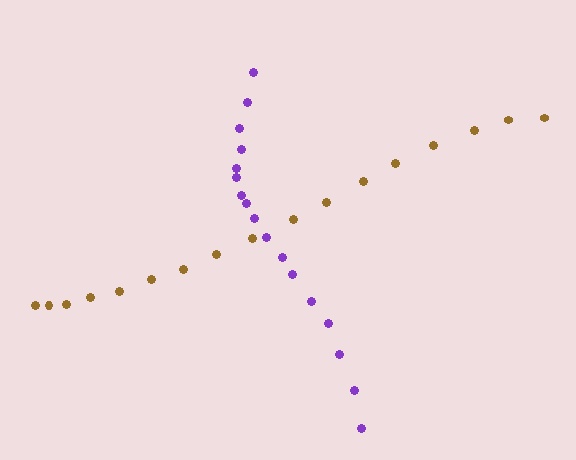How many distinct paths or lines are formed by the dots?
There are 2 distinct paths.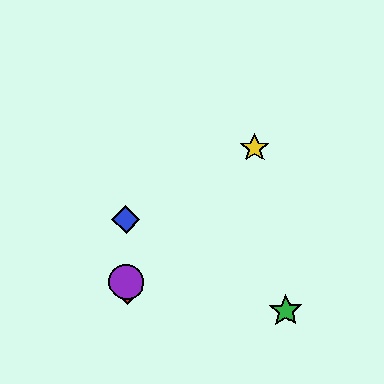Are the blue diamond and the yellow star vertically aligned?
No, the blue diamond is at x≈126 and the yellow star is at x≈255.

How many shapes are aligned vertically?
3 shapes (the red diamond, the blue diamond, the purple circle) are aligned vertically.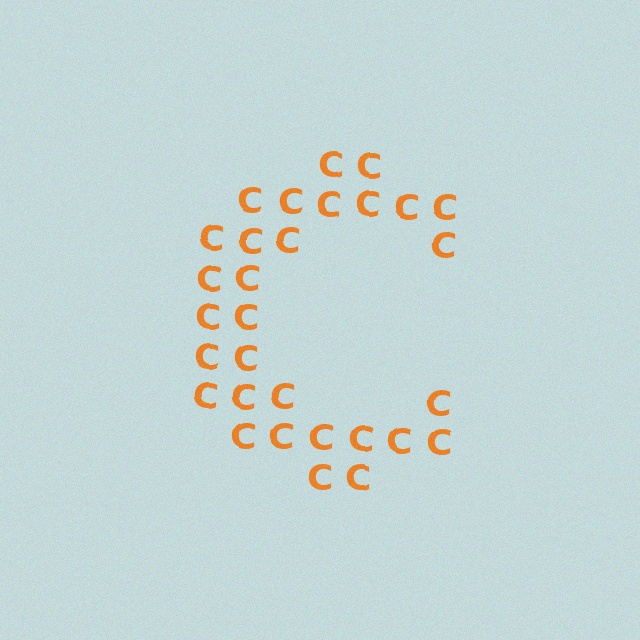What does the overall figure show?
The overall figure shows the letter C.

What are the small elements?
The small elements are letter C's.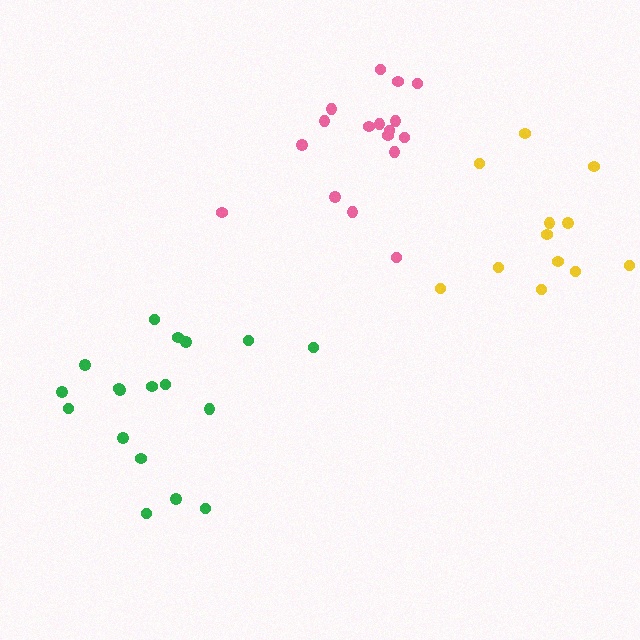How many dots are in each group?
Group 1: 18 dots, Group 2: 12 dots, Group 3: 17 dots (47 total).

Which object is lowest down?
The green cluster is bottommost.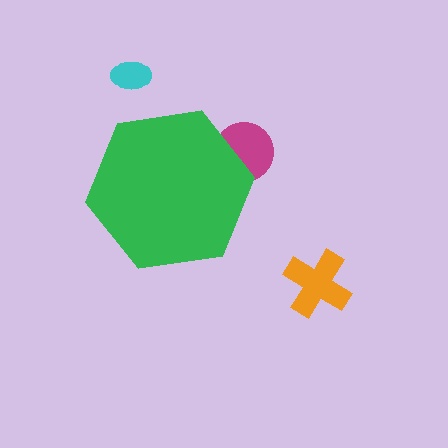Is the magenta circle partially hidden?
Yes, the magenta circle is partially hidden behind the green hexagon.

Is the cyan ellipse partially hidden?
No, the cyan ellipse is fully visible.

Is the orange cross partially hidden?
No, the orange cross is fully visible.